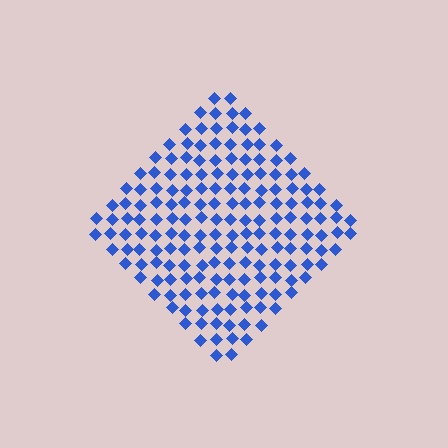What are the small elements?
The small elements are diamonds.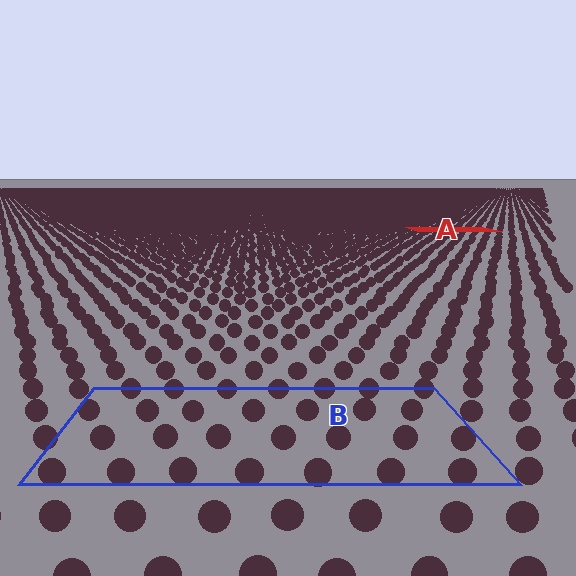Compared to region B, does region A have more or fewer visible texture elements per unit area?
Region A has more texture elements per unit area — they are packed more densely because it is farther away.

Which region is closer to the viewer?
Region B is closer. The texture elements there are larger and more spread out.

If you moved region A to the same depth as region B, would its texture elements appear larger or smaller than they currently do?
They would appear larger. At a closer depth, the same texture elements are projected at a bigger on-screen size.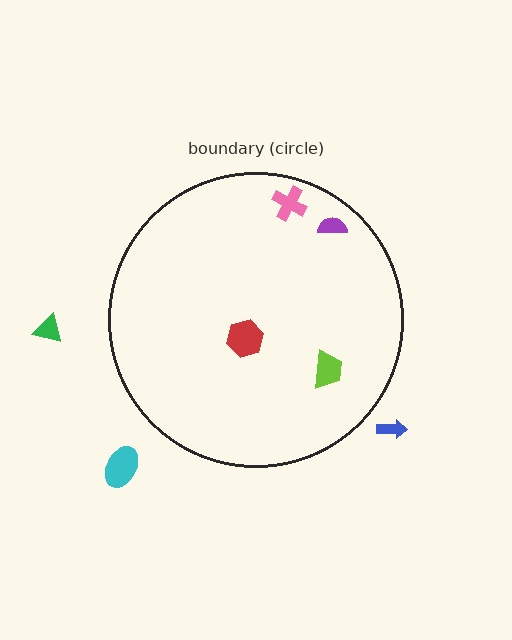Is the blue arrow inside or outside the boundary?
Outside.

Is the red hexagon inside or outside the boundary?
Inside.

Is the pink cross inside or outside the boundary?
Inside.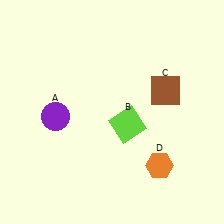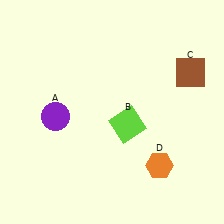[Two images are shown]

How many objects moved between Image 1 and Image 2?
1 object moved between the two images.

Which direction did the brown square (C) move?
The brown square (C) moved right.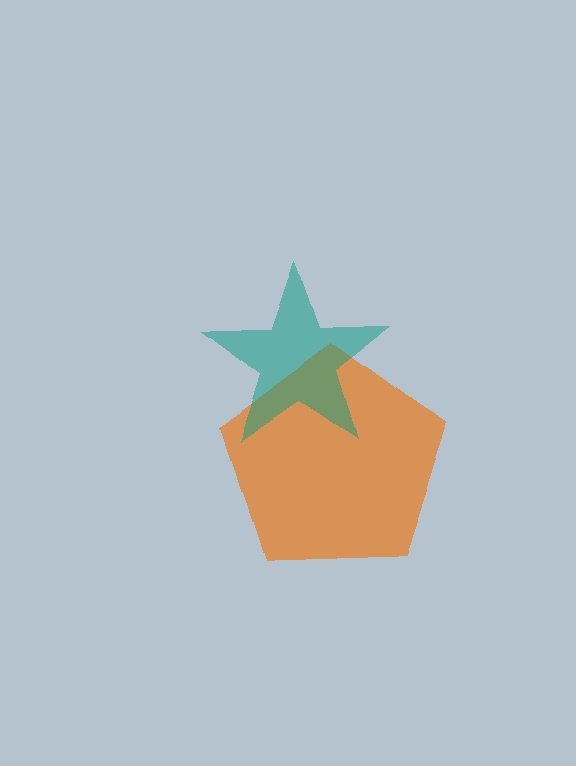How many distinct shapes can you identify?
There are 2 distinct shapes: an orange pentagon, a teal star.